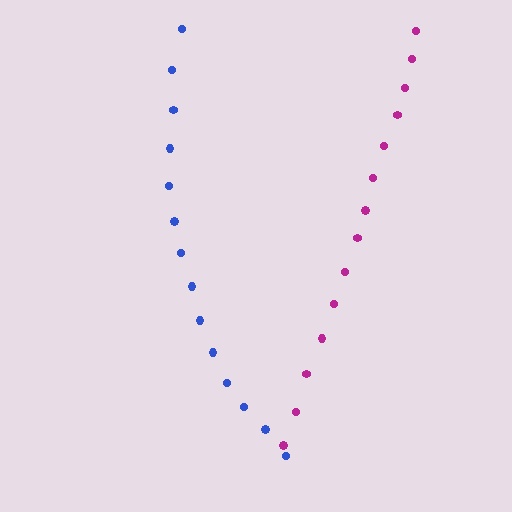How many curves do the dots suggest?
There are 2 distinct paths.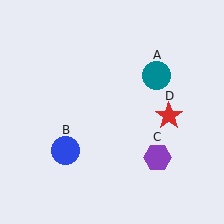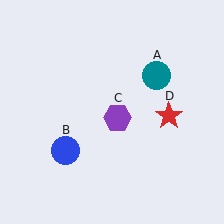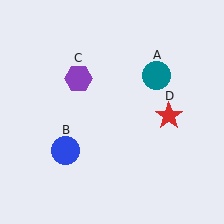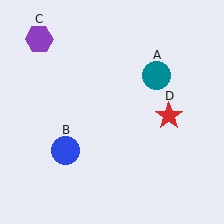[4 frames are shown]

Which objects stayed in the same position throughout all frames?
Teal circle (object A) and blue circle (object B) and red star (object D) remained stationary.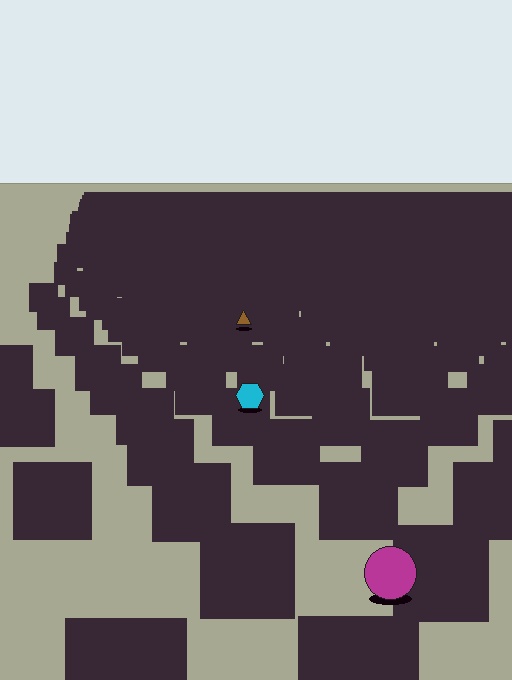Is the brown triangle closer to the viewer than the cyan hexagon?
No. The cyan hexagon is closer — you can tell from the texture gradient: the ground texture is coarser near it.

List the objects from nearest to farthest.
From nearest to farthest: the magenta circle, the cyan hexagon, the brown triangle.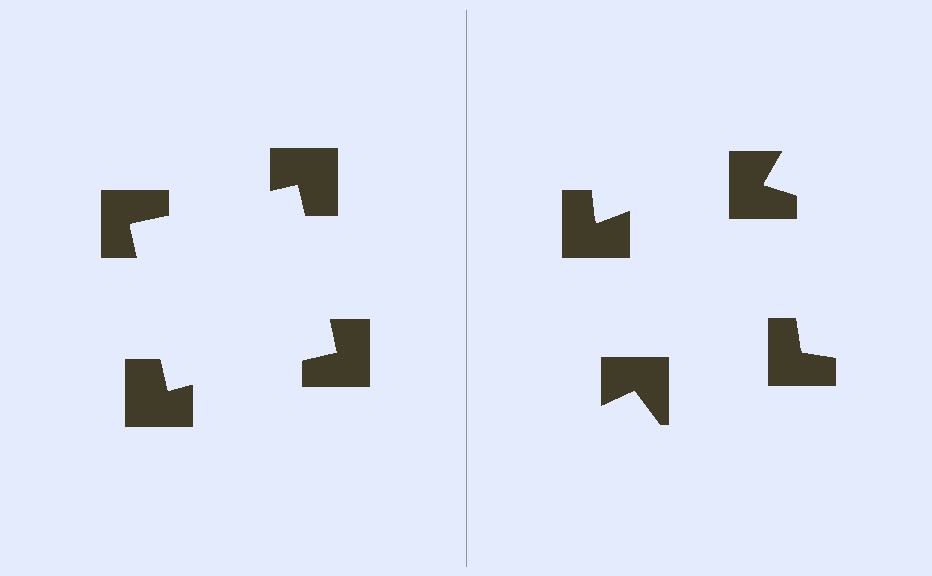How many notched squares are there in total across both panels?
8 — 4 on each side.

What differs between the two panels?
The notched squares are positioned identically on both sides; only the wedge orientations differ. On the left they align to a square; on the right they are misaligned.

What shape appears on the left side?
An illusory square.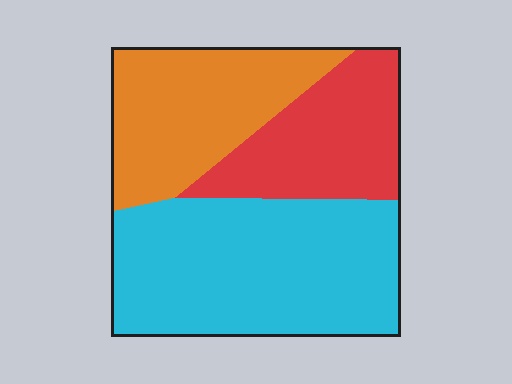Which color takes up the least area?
Red, at roughly 25%.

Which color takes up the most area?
Cyan, at roughly 45%.